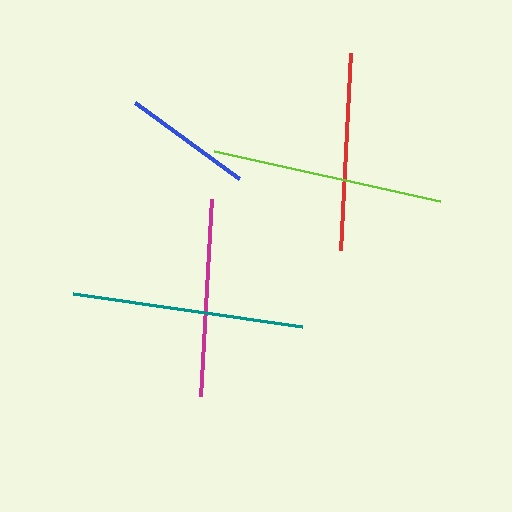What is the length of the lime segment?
The lime segment is approximately 232 pixels long.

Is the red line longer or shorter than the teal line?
The teal line is longer than the red line.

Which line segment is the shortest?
The blue line is the shortest at approximately 129 pixels.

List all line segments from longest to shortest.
From longest to shortest: teal, lime, magenta, red, blue.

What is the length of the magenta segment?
The magenta segment is approximately 198 pixels long.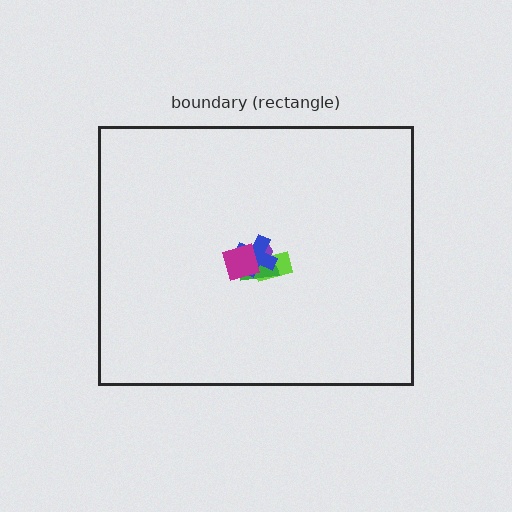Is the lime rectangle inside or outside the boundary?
Inside.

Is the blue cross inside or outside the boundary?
Inside.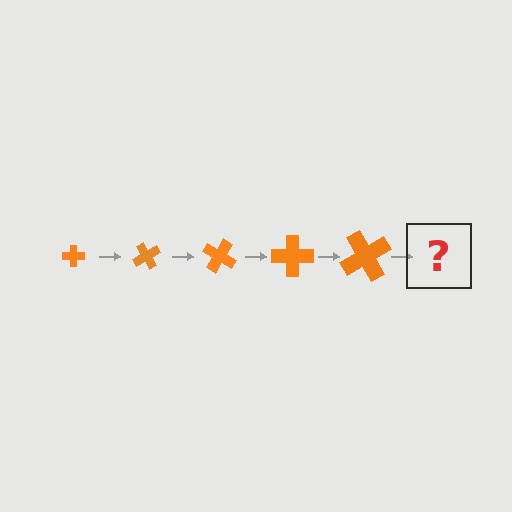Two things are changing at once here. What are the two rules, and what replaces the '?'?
The two rules are that the cross grows larger each step and it rotates 60 degrees each step. The '?' should be a cross, larger than the previous one and rotated 300 degrees from the start.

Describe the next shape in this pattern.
It should be a cross, larger than the previous one and rotated 300 degrees from the start.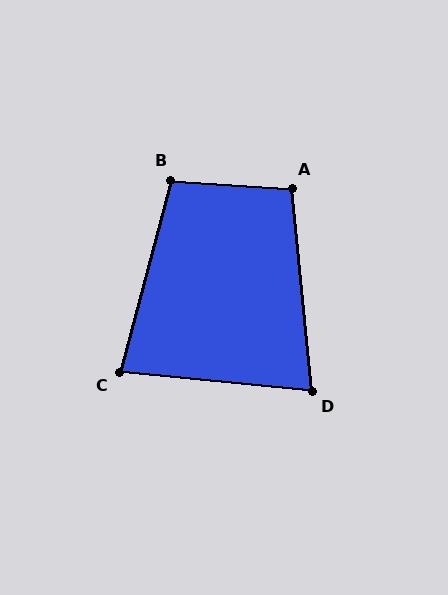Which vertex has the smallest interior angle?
D, at approximately 79 degrees.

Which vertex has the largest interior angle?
B, at approximately 101 degrees.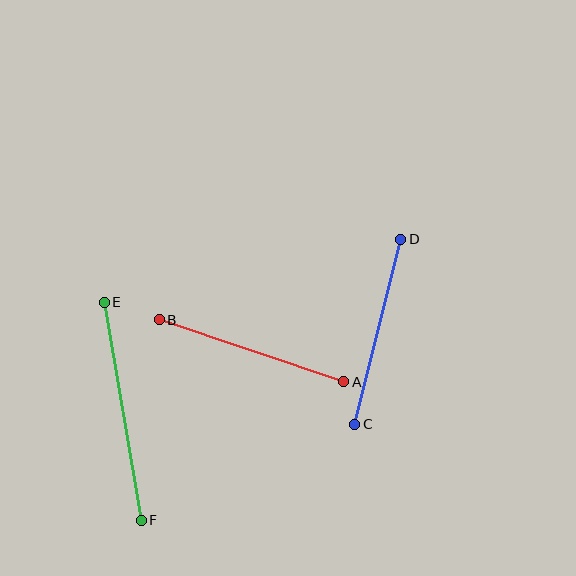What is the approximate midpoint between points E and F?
The midpoint is at approximately (123, 411) pixels.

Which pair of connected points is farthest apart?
Points E and F are farthest apart.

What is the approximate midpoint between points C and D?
The midpoint is at approximately (378, 332) pixels.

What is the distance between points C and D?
The distance is approximately 190 pixels.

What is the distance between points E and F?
The distance is approximately 222 pixels.